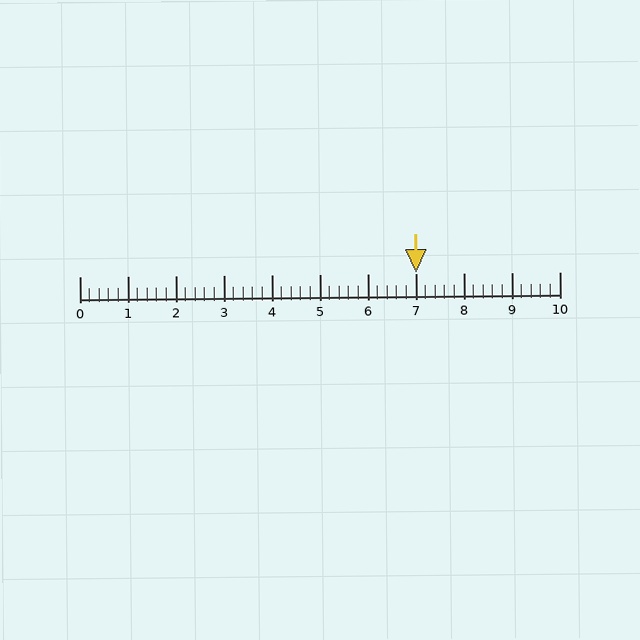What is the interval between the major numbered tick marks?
The major tick marks are spaced 1 units apart.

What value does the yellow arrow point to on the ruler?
The yellow arrow points to approximately 7.0.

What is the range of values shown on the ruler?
The ruler shows values from 0 to 10.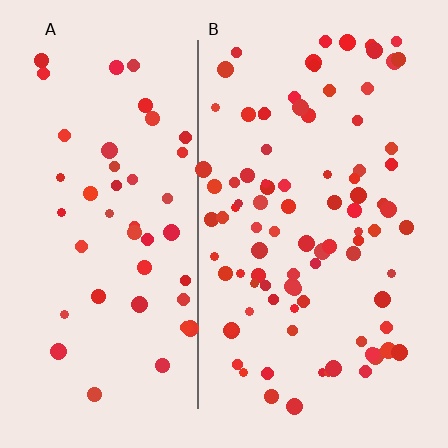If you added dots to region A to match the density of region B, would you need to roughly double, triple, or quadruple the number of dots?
Approximately double.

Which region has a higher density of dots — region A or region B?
B (the right).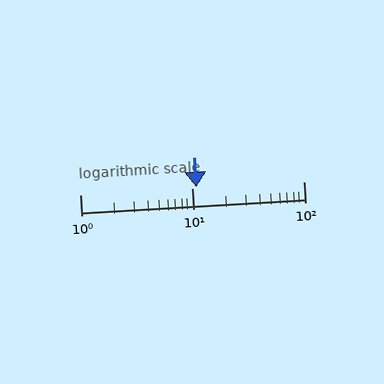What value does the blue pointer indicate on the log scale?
The pointer indicates approximately 11.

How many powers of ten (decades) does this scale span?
The scale spans 2 decades, from 1 to 100.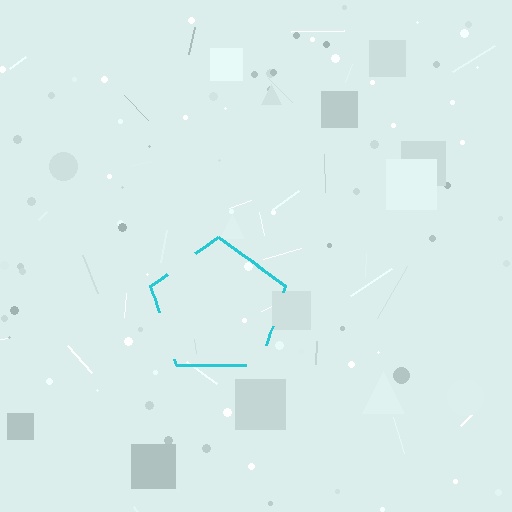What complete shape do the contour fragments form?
The contour fragments form a pentagon.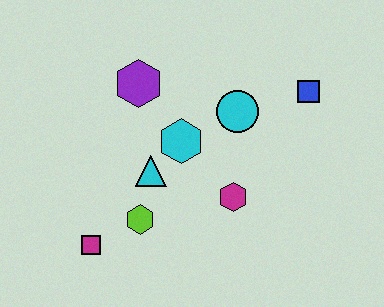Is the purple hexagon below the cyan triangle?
No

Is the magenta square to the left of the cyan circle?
Yes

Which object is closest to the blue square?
The cyan circle is closest to the blue square.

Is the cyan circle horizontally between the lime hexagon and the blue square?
Yes